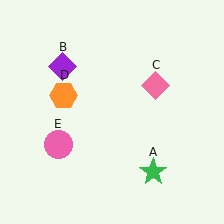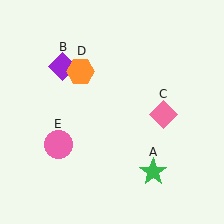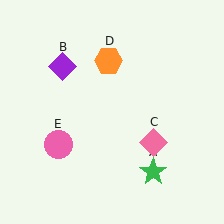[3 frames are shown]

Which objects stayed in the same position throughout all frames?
Green star (object A) and purple diamond (object B) and pink circle (object E) remained stationary.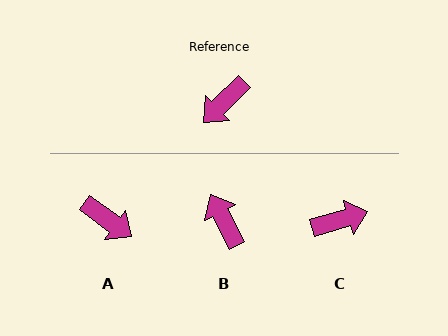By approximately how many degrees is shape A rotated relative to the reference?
Approximately 100 degrees counter-clockwise.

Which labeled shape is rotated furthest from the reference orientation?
C, about 152 degrees away.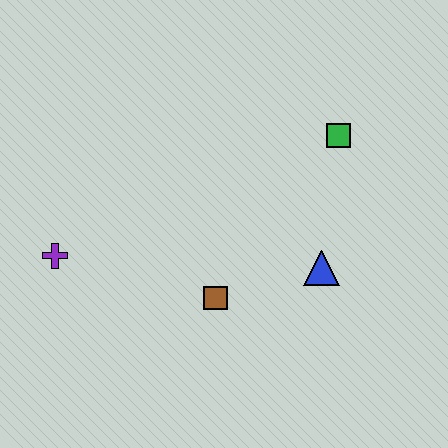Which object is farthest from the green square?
The purple cross is farthest from the green square.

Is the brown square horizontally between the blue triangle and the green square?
No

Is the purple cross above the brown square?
Yes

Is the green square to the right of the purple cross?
Yes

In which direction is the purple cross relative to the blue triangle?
The purple cross is to the left of the blue triangle.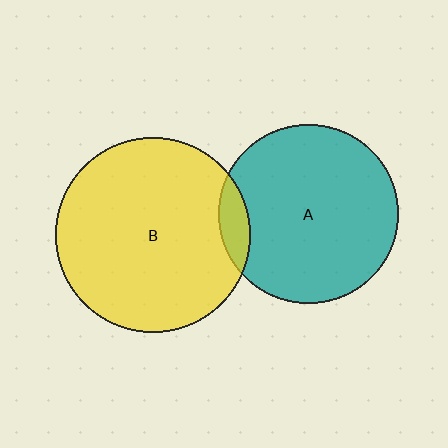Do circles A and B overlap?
Yes.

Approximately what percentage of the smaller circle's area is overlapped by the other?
Approximately 10%.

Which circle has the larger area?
Circle B (yellow).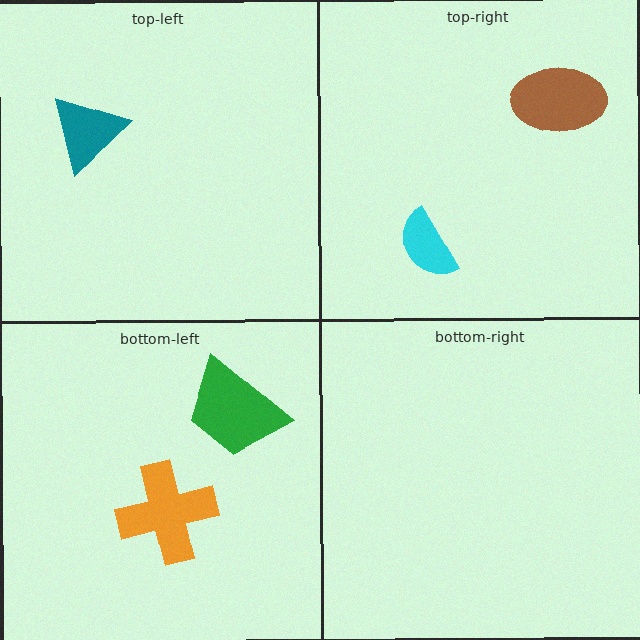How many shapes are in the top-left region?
1.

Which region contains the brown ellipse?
The top-right region.